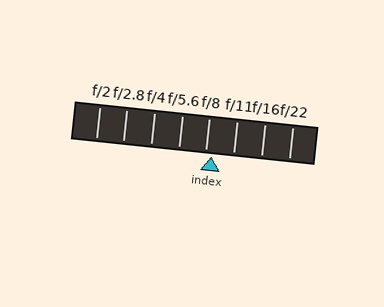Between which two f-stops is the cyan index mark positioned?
The index mark is between f/8 and f/11.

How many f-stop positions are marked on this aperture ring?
There are 8 f-stop positions marked.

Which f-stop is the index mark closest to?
The index mark is closest to f/8.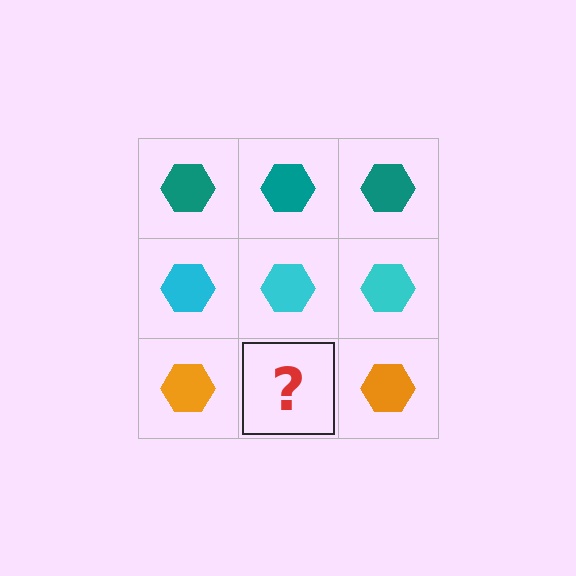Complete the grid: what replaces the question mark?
The question mark should be replaced with an orange hexagon.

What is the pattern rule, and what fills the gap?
The rule is that each row has a consistent color. The gap should be filled with an orange hexagon.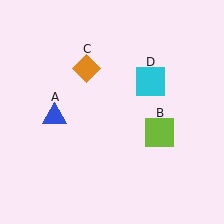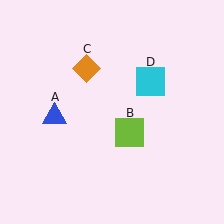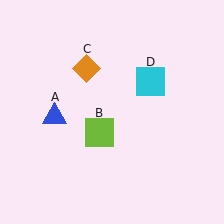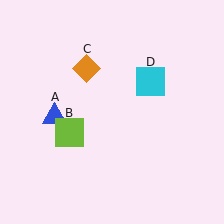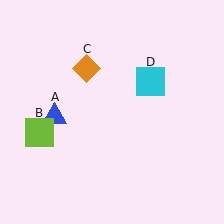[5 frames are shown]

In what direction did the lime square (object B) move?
The lime square (object B) moved left.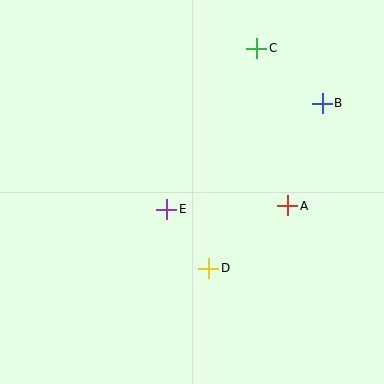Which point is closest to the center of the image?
Point E at (167, 209) is closest to the center.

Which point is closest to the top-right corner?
Point B is closest to the top-right corner.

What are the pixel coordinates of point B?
Point B is at (322, 103).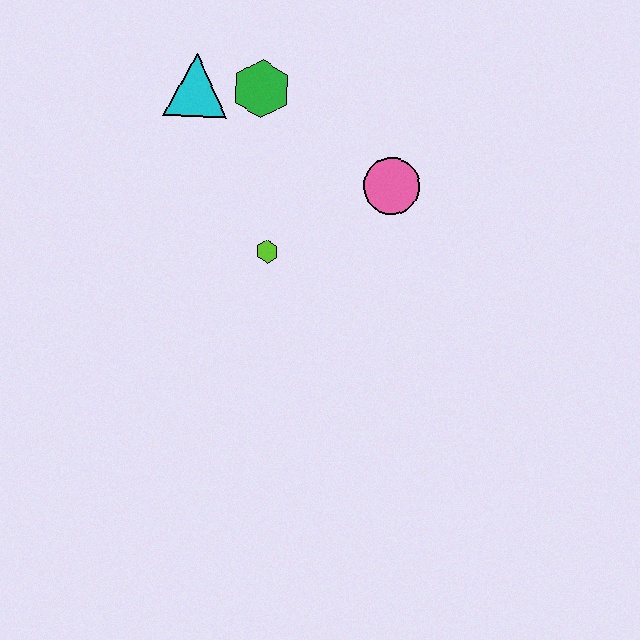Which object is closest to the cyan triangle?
The green hexagon is closest to the cyan triangle.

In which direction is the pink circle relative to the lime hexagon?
The pink circle is to the right of the lime hexagon.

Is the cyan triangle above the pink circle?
Yes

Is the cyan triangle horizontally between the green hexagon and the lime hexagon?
No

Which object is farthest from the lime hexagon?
The cyan triangle is farthest from the lime hexagon.